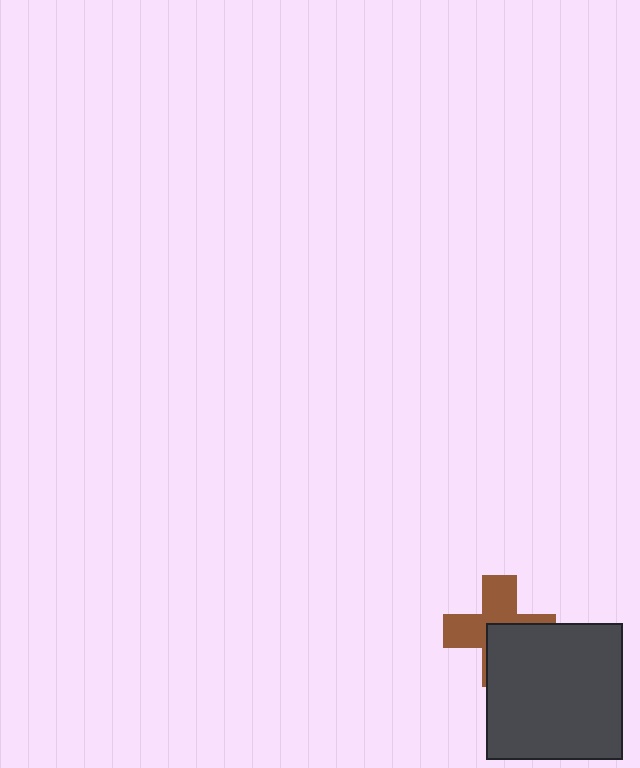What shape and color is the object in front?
The object in front is a dark gray square.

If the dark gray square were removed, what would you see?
You would see the complete brown cross.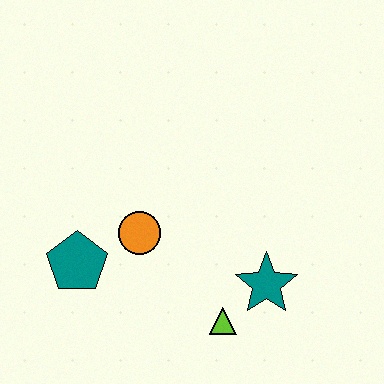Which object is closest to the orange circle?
The teal pentagon is closest to the orange circle.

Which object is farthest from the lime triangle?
The teal pentagon is farthest from the lime triangle.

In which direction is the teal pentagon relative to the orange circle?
The teal pentagon is to the left of the orange circle.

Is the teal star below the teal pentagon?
Yes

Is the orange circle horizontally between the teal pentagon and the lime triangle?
Yes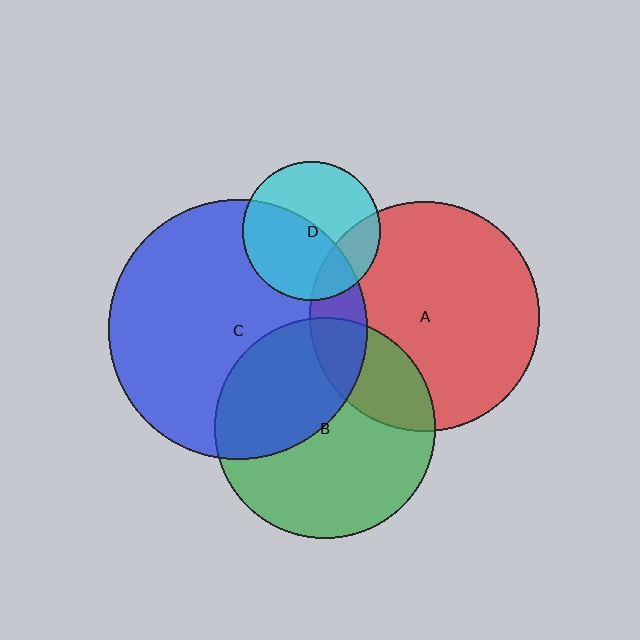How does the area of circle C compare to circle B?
Approximately 1.4 times.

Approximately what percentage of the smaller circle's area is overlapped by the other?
Approximately 20%.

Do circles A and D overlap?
Yes.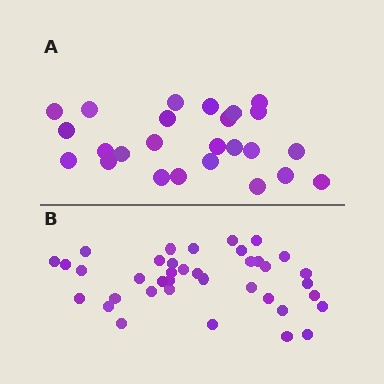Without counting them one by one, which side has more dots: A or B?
Region B (the bottom region) has more dots.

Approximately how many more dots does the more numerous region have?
Region B has approximately 15 more dots than region A.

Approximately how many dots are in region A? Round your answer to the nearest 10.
About 20 dots. (The exact count is 25, which rounds to 20.)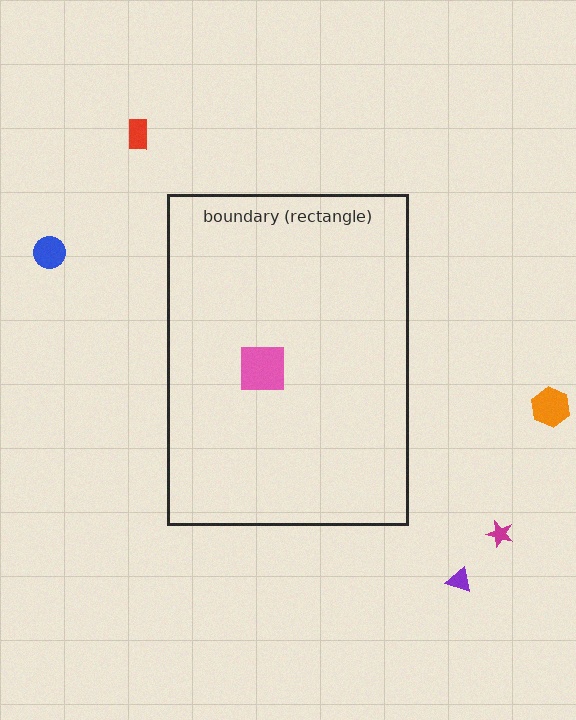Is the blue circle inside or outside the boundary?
Outside.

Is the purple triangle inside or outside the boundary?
Outside.